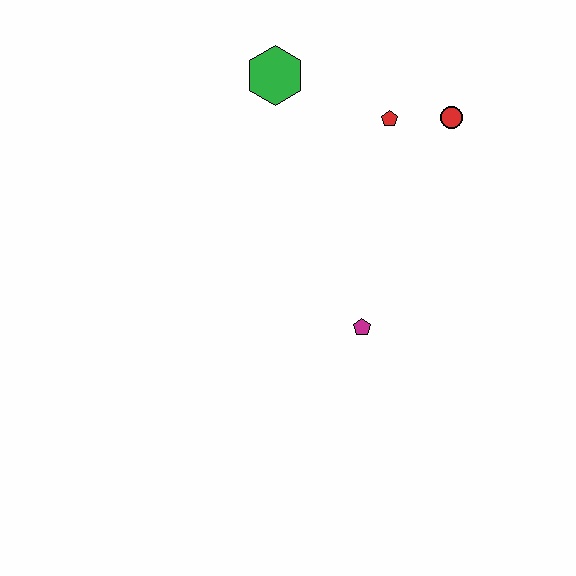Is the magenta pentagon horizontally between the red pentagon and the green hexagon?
Yes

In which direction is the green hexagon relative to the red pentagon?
The green hexagon is to the left of the red pentagon.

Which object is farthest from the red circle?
The magenta pentagon is farthest from the red circle.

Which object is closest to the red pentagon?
The red circle is closest to the red pentagon.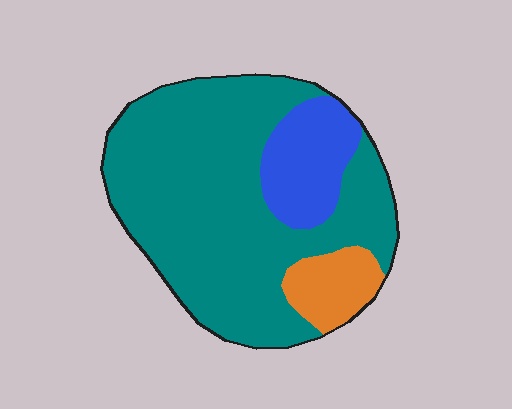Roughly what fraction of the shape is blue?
Blue takes up about one sixth (1/6) of the shape.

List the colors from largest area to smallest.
From largest to smallest: teal, blue, orange.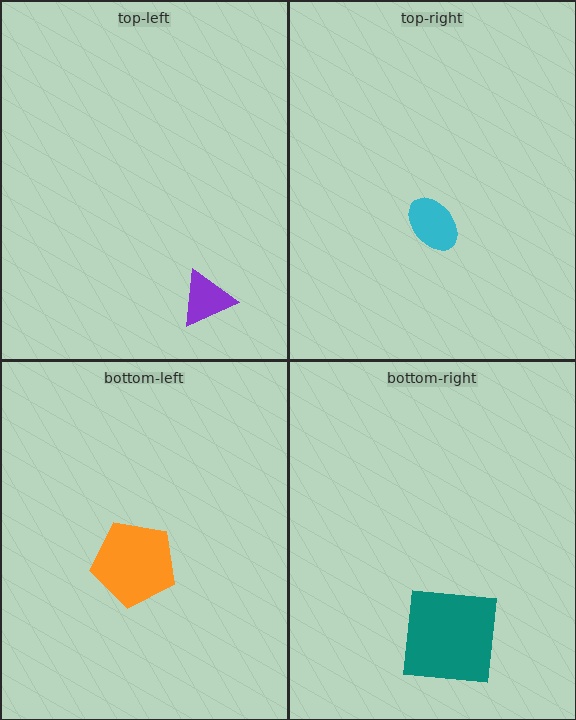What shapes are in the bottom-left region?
The orange pentagon.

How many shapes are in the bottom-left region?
1.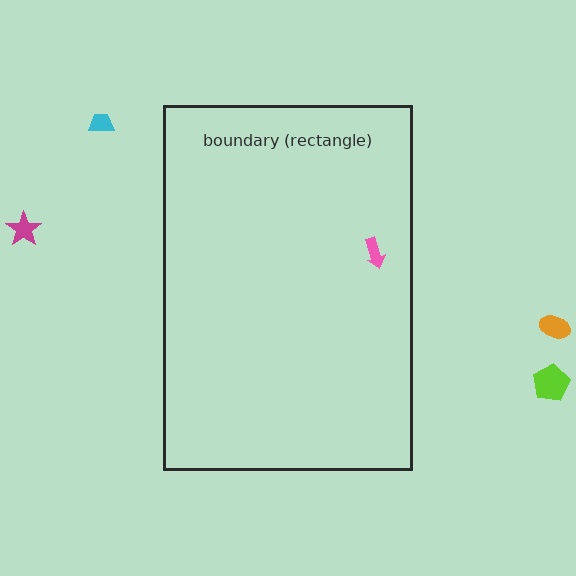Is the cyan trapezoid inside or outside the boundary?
Outside.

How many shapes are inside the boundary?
1 inside, 4 outside.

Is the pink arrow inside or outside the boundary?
Inside.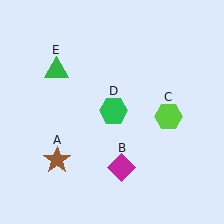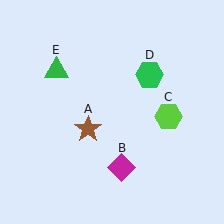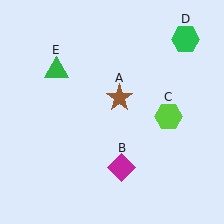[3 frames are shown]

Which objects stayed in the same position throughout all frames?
Magenta diamond (object B) and lime hexagon (object C) and green triangle (object E) remained stationary.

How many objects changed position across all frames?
2 objects changed position: brown star (object A), green hexagon (object D).